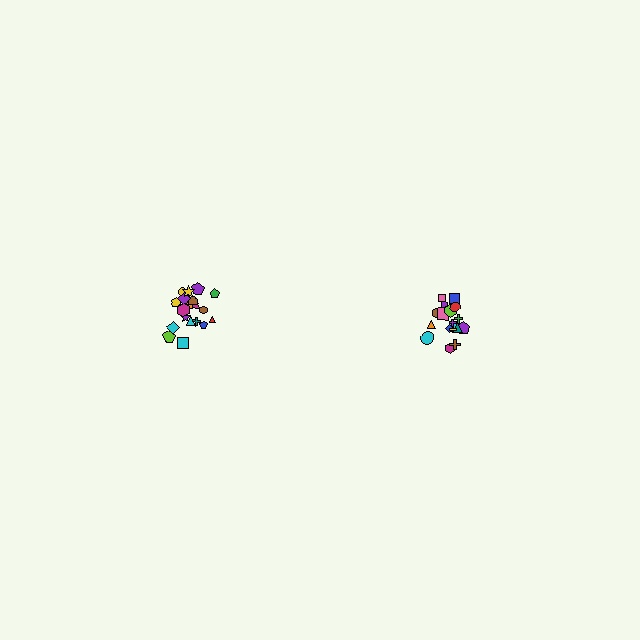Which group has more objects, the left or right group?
The left group.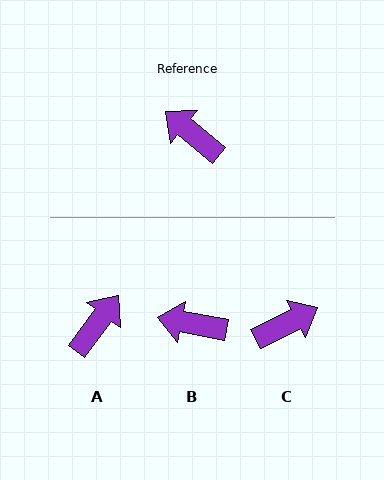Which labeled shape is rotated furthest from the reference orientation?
C, about 114 degrees away.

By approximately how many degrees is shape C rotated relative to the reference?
Approximately 114 degrees clockwise.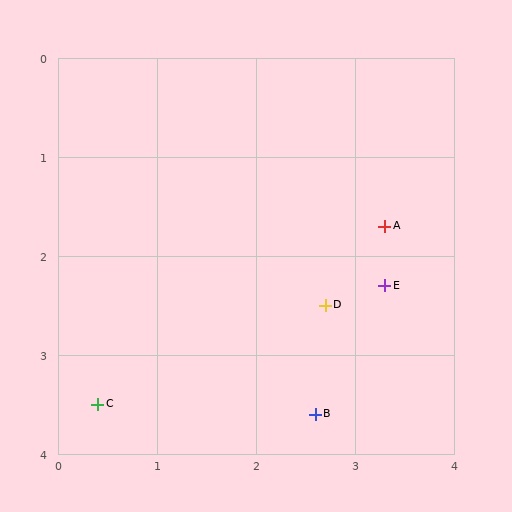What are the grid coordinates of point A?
Point A is at approximately (3.3, 1.7).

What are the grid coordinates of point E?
Point E is at approximately (3.3, 2.3).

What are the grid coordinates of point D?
Point D is at approximately (2.7, 2.5).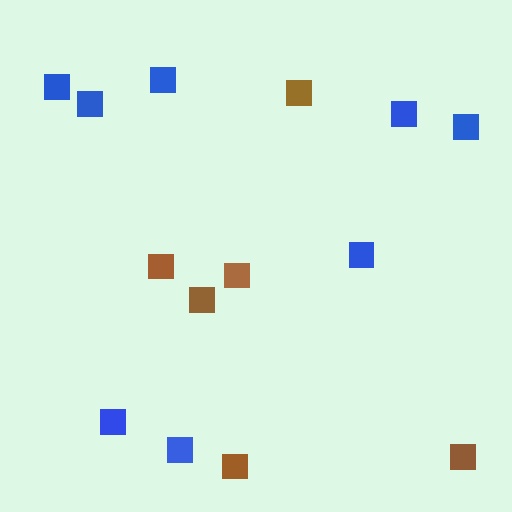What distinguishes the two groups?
There are 2 groups: one group of blue squares (8) and one group of brown squares (6).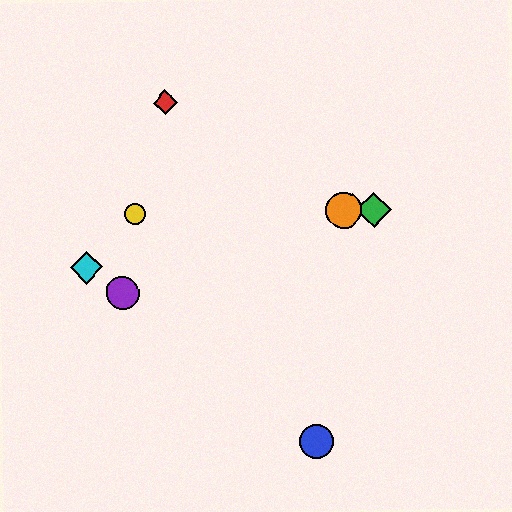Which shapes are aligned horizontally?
The green diamond, the yellow circle, the orange circle are aligned horizontally.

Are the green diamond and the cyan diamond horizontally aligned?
No, the green diamond is at y≈210 and the cyan diamond is at y≈267.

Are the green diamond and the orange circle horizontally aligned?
Yes, both are at y≈210.